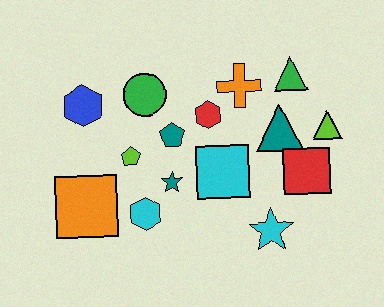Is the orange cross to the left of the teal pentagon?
No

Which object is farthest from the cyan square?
The blue hexagon is farthest from the cyan square.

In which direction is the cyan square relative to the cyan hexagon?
The cyan square is to the right of the cyan hexagon.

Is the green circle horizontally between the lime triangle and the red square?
No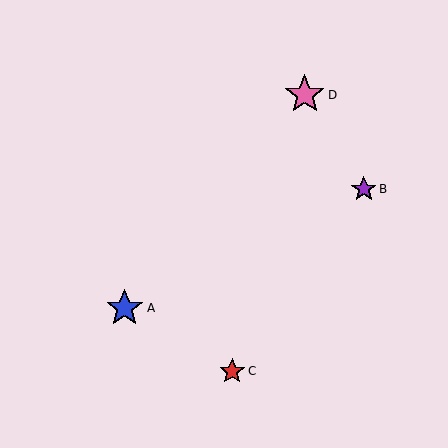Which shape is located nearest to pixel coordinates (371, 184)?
The purple star (labeled B) at (364, 189) is nearest to that location.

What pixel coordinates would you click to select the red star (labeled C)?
Click at (232, 371) to select the red star C.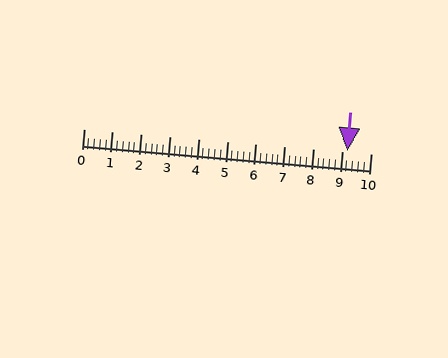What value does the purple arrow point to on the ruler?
The purple arrow points to approximately 9.2.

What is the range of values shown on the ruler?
The ruler shows values from 0 to 10.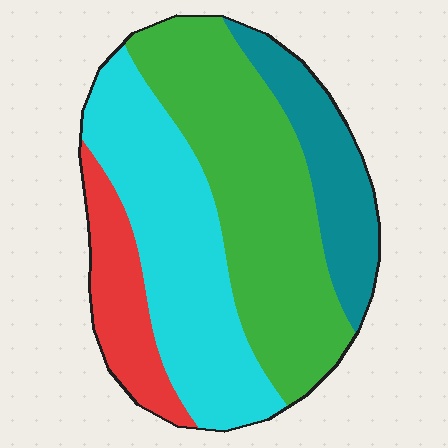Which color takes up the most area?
Green, at roughly 40%.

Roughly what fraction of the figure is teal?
Teal covers 16% of the figure.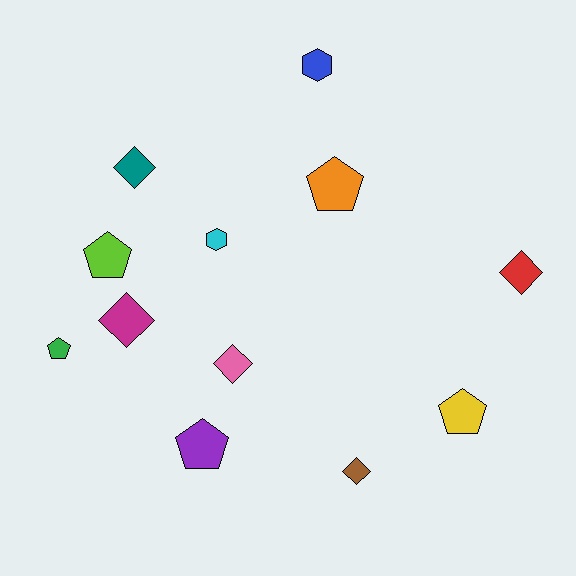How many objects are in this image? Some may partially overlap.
There are 12 objects.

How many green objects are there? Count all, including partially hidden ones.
There is 1 green object.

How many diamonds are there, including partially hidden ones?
There are 5 diamonds.